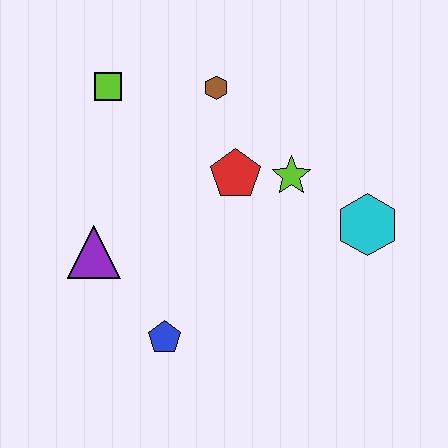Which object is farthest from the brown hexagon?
The blue pentagon is farthest from the brown hexagon.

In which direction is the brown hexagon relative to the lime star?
The brown hexagon is above the lime star.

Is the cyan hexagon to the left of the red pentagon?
No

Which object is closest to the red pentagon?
The lime star is closest to the red pentagon.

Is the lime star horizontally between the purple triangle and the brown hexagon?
No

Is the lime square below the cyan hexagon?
No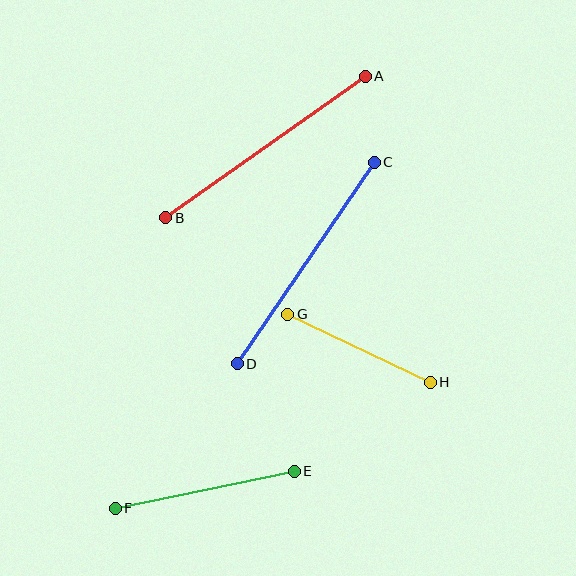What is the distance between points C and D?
The distance is approximately 243 pixels.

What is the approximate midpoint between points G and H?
The midpoint is at approximately (359, 348) pixels.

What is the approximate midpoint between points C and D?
The midpoint is at approximately (306, 263) pixels.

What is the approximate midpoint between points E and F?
The midpoint is at approximately (205, 490) pixels.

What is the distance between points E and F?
The distance is approximately 183 pixels.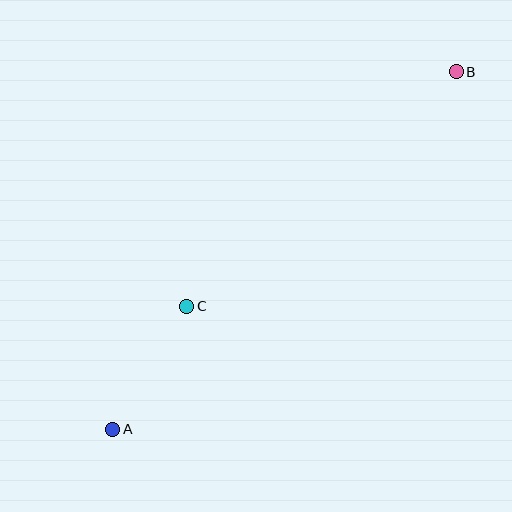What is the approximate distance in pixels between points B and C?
The distance between B and C is approximately 357 pixels.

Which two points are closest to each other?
Points A and C are closest to each other.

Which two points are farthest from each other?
Points A and B are farthest from each other.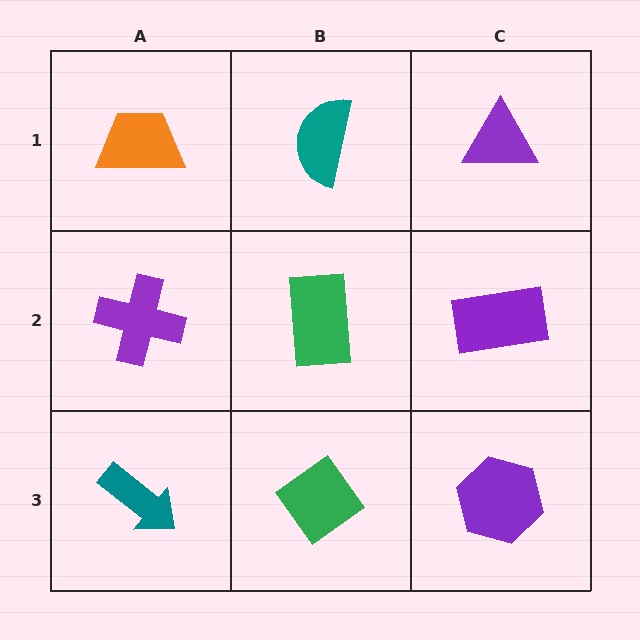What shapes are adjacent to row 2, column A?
An orange trapezoid (row 1, column A), a teal arrow (row 3, column A), a green rectangle (row 2, column B).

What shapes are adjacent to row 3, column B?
A green rectangle (row 2, column B), a teal arrow (row 3, column A), a purple hexagon (row 3, column C).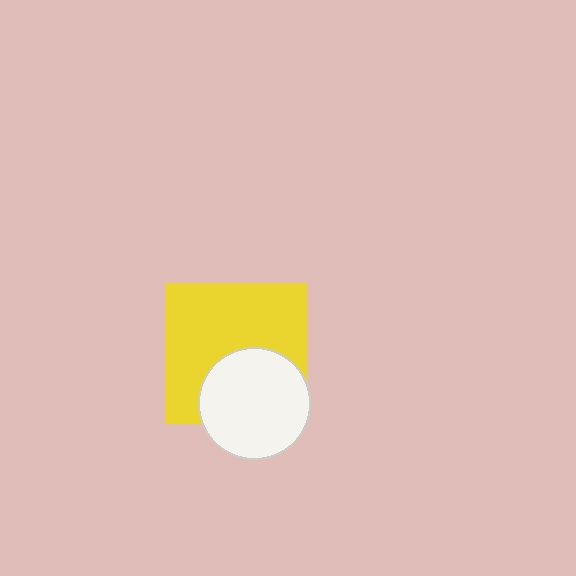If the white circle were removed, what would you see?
You would see the complete yellow square.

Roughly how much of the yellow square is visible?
About half of it is visible (roughly 64%).